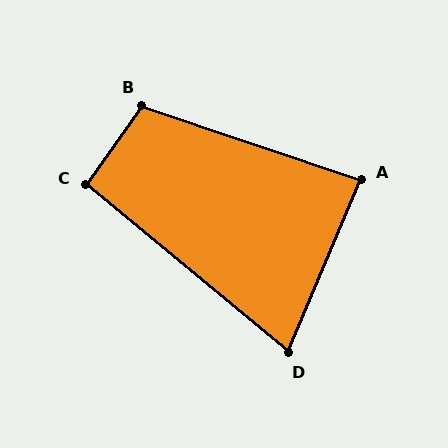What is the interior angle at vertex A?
Approximately 86 degrees (approximately right).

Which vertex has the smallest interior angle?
D, at approximately 73 degrees.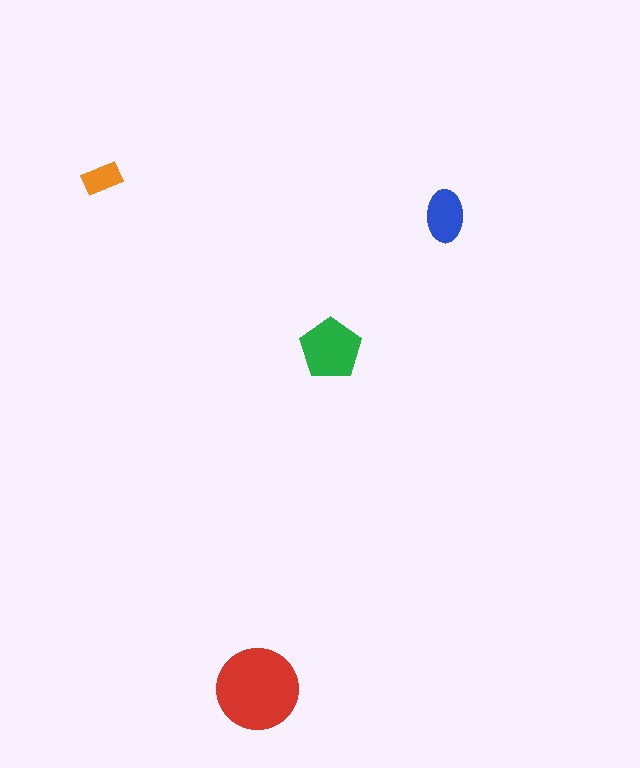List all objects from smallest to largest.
The orange rectangle, the blue ellipse, the green pentagon, the red circle.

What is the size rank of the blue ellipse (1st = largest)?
3rd.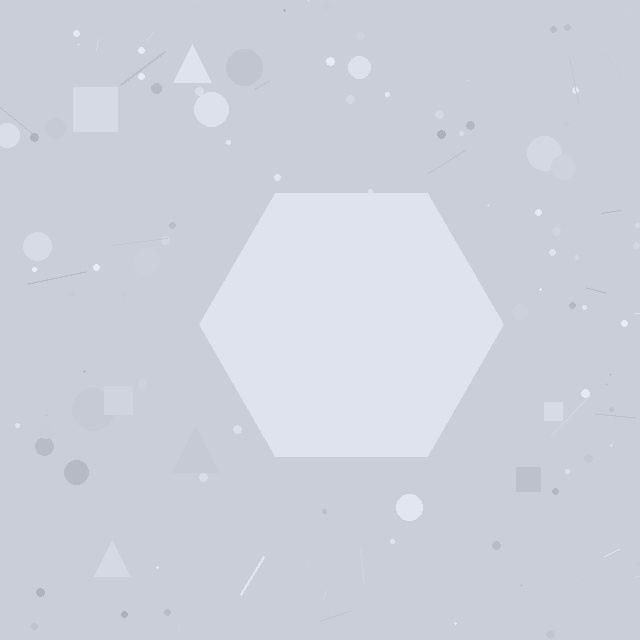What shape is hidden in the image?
A hexagon is hidden in the image.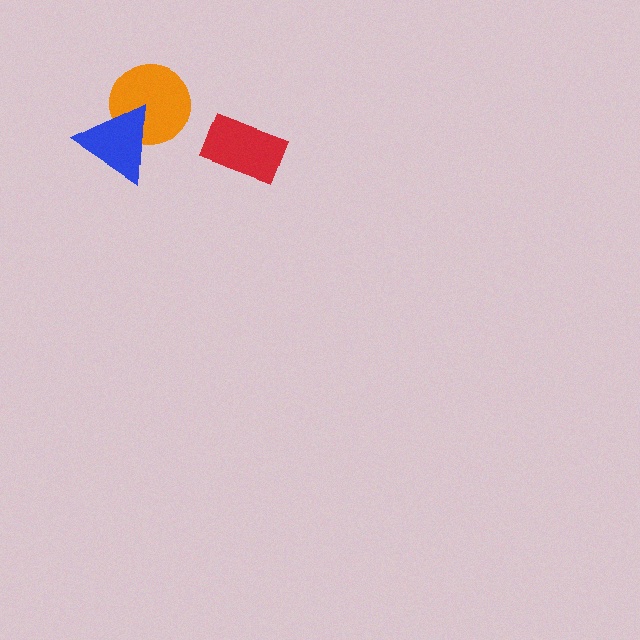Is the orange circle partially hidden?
Yes, it is partially covered by another shape.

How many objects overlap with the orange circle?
1 object overlaps with the orange circle.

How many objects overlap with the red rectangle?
0 objects overlap with the red rectangle.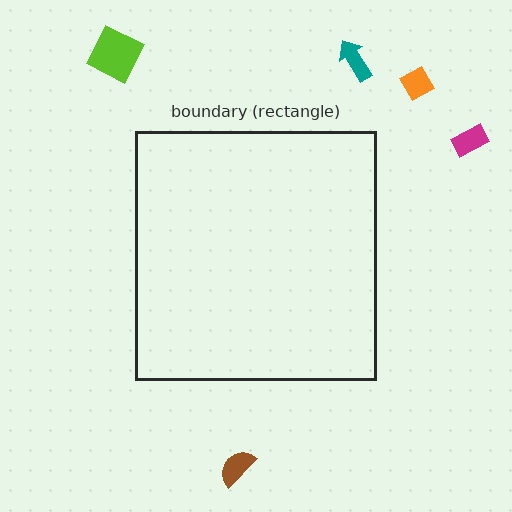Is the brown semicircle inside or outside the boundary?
Outside.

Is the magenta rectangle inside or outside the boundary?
Outside.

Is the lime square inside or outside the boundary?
Outside.